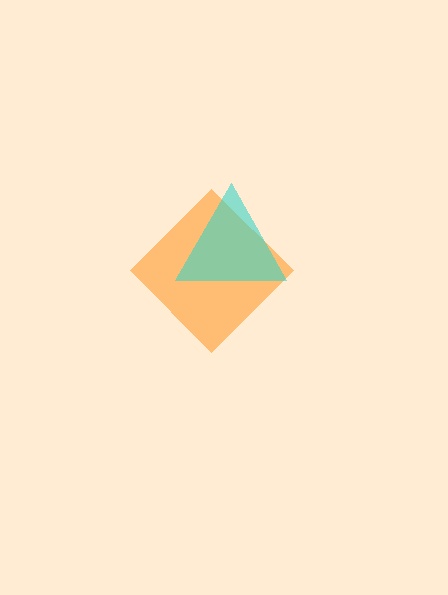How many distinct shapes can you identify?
There are 2 distinct shapes: an orange diamond, a cyan triangle.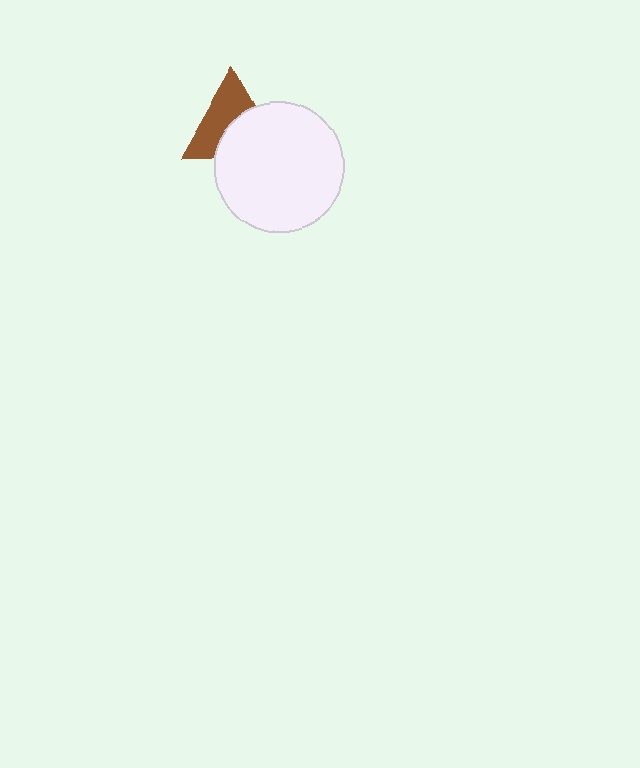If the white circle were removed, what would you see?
You would see the complete brown triangle.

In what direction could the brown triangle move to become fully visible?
The brown triangle could move up. That would shift it out from behind the white circle entirely.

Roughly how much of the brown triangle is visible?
About half of it is visible (roughly 53%).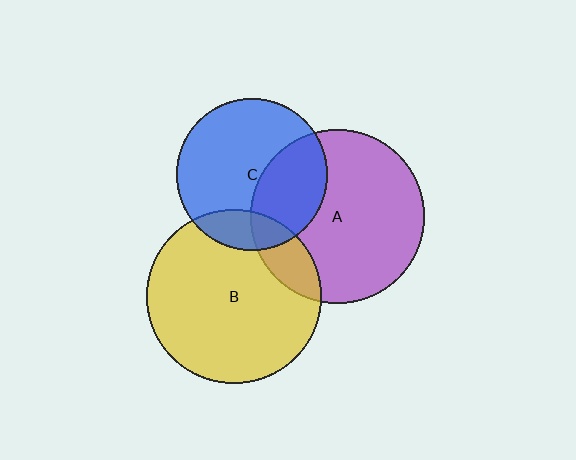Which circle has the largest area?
Circle B (yellow).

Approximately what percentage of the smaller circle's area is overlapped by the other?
Approximately 15%.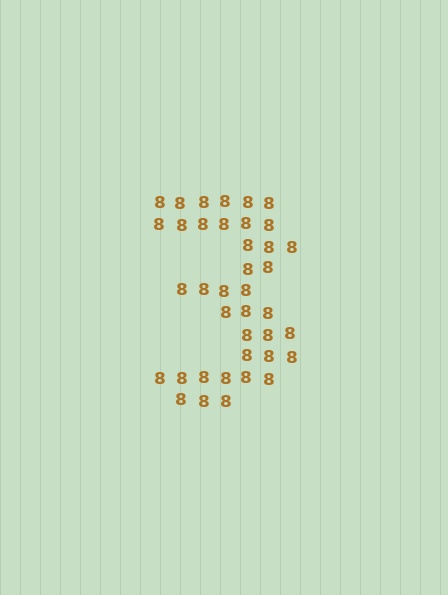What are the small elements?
The small elements are digit 8's.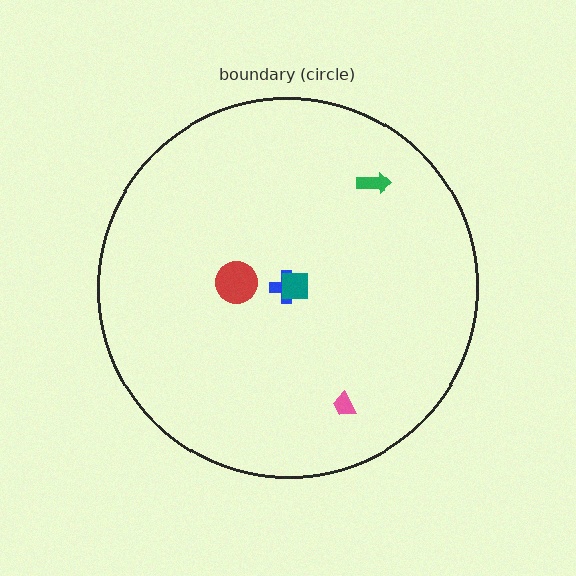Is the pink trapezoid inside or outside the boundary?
Inside.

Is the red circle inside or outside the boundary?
Inside.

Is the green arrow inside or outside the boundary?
Inside.